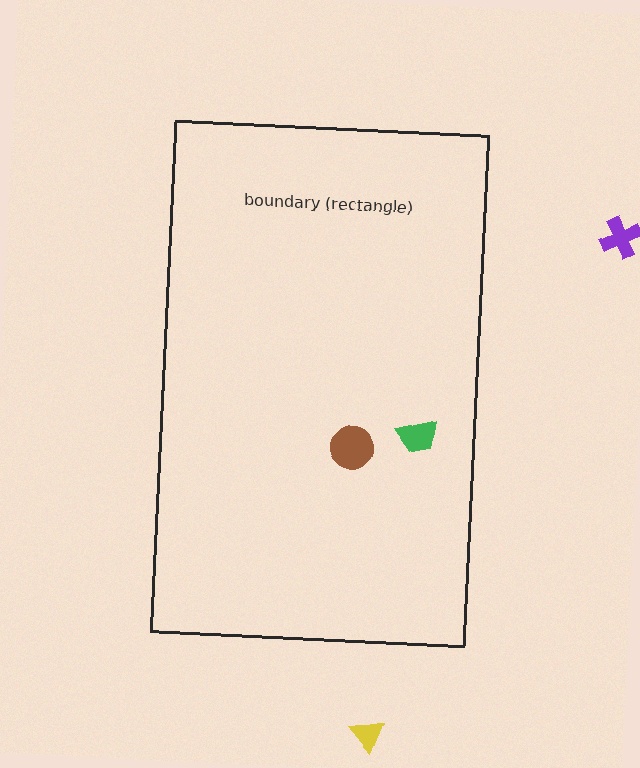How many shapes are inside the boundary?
2 inside, 2 outside.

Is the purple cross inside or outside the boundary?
Outside.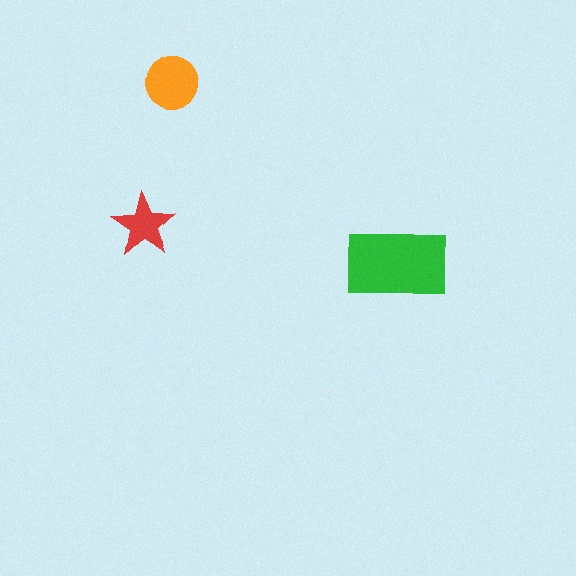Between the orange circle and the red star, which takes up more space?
The orange circle.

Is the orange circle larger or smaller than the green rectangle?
Smaller.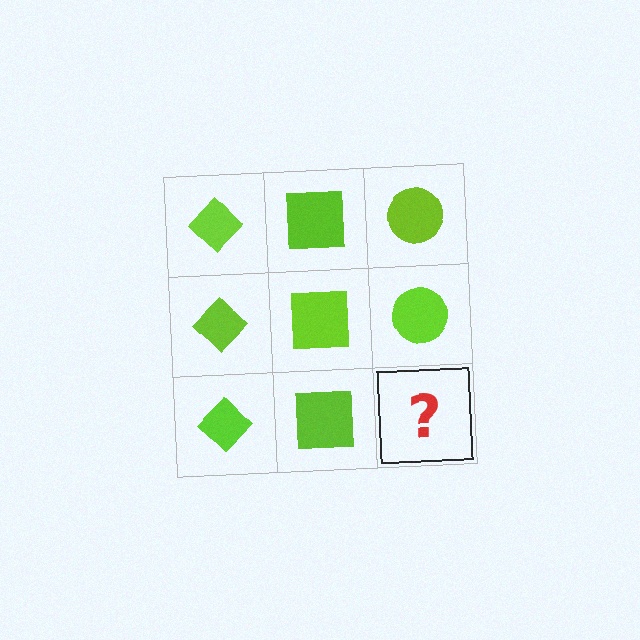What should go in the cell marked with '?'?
The missing cell should contain a lime circle.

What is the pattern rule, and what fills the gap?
The rule is that each column has a consistent shape. The gap should be filled with a lime circle.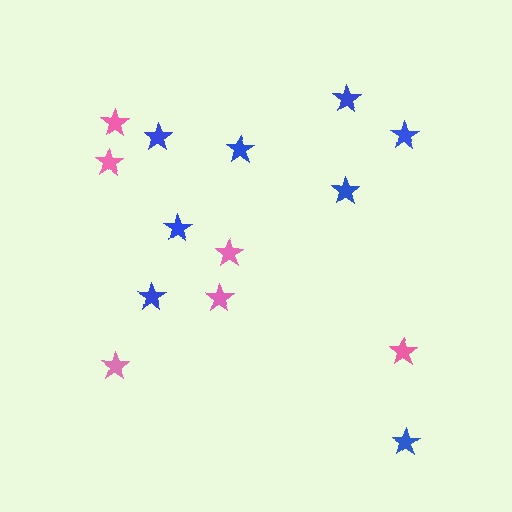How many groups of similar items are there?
There are 2 groups: one group of blue stars (8) and one group of pink stars (6).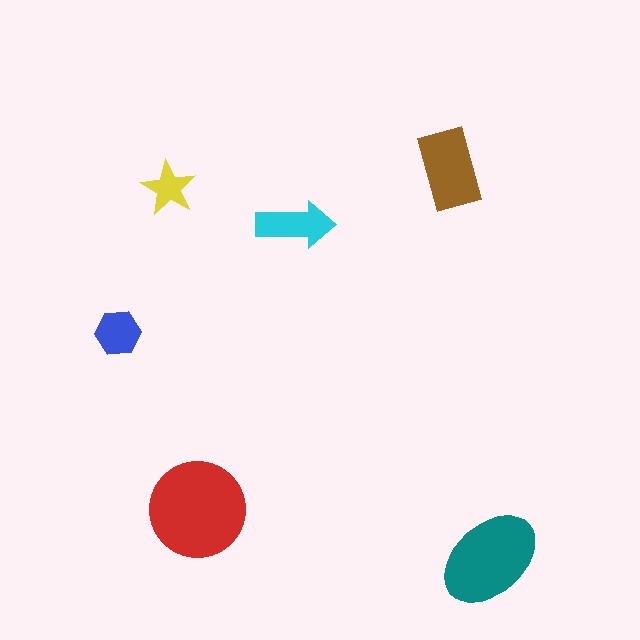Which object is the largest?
The red circle.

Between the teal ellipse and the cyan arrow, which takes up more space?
The teal ellipse.